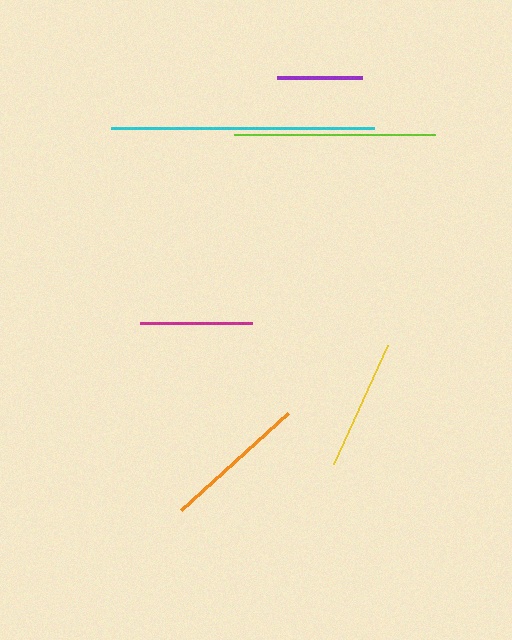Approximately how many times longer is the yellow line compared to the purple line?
The yellow line is approximately 1.5 times the length of the purple line.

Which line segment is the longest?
The cyan line is the longest at approximately 263 pixels.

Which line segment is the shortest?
The purple line is the shortest at approximately 85 pixels.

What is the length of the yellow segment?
The yellow segment is approximately 131 pixels long.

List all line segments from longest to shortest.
From longest to shortest: cyan, lime, orange, yellow, magenta, purple.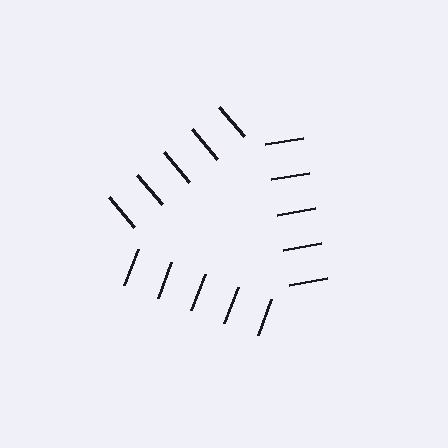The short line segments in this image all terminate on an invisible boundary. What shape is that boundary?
An illusory triangle — the line segments terminate on its edges but no continuous stroke is drawn.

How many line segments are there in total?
15 — 5 along each of the 3 edges.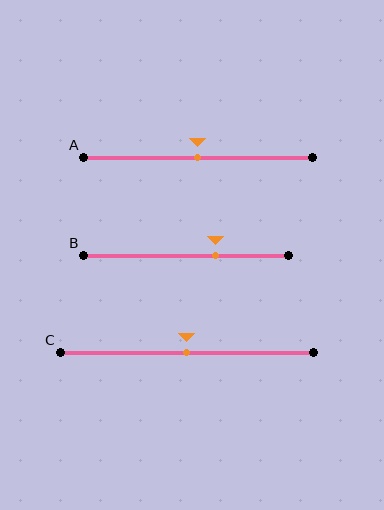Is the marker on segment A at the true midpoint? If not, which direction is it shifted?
Yes, the marker on segment A is at the true midpoint.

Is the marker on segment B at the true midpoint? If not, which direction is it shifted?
No, the marker on segment B is shifted to the right by about 14% of the segment length.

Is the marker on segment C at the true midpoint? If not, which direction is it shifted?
Yes, the marker on segment C is at the true midpoint.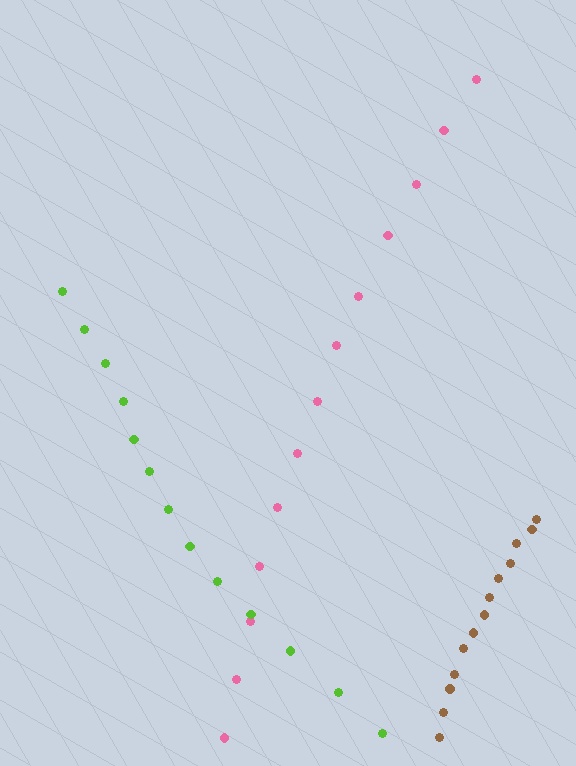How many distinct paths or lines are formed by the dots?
There are 3 distinct paths.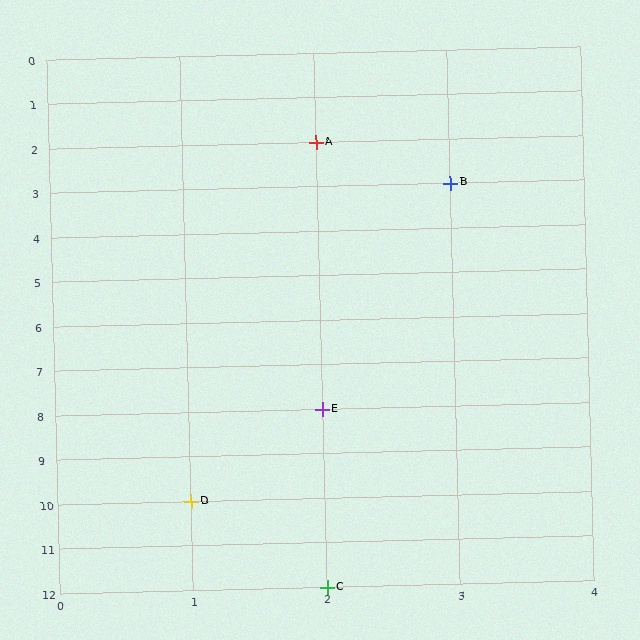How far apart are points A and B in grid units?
Points A and B are 1 column and 1 row apart (about 1.4 grid units diagonally).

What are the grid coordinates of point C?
Point C is at grid coordinates (2, 12).